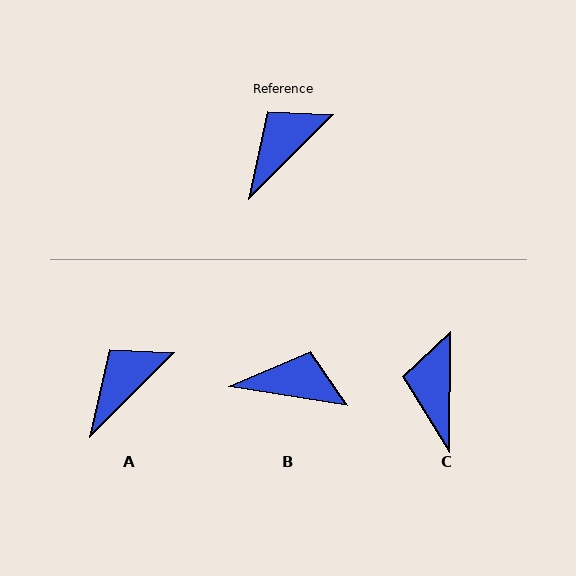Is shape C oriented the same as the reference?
No, it is off by about 44 degrees.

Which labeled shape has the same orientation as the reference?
A.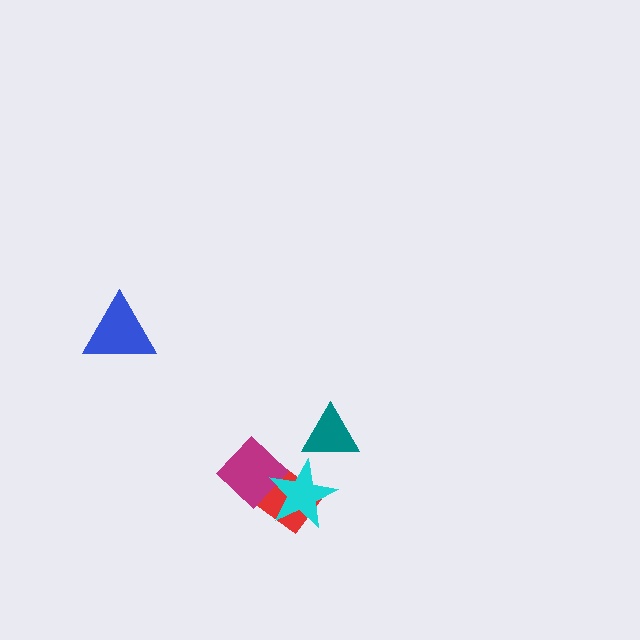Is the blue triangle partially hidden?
No, no other shape covers it.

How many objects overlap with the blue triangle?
0 objects overlap with the blue triangle.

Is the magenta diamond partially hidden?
Yes, it is partially covered by another shape.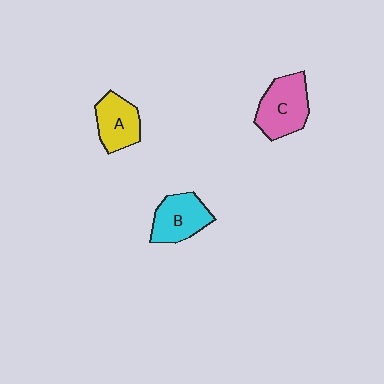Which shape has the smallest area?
Shape A (yellow).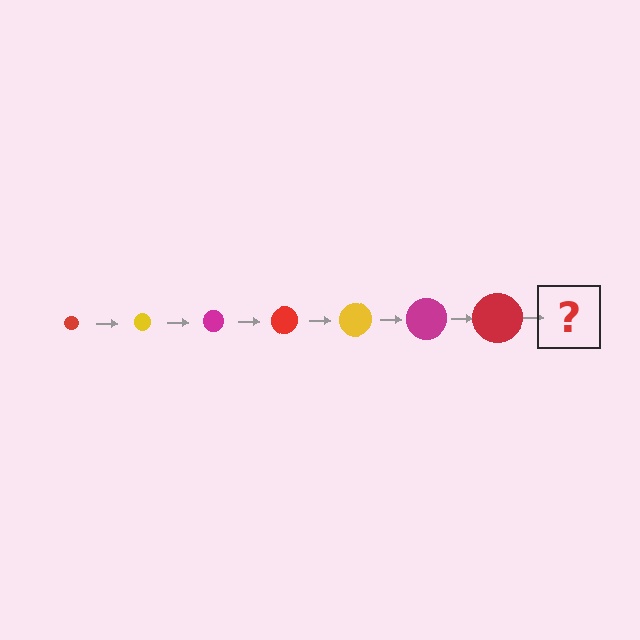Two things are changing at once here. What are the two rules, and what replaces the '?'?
The two rules are that the circle grows larger each step and the color cycles through red, yellow, and magenta. The '?' should be a yellow circle, larger than the previous one.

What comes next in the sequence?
The next element should be a yellow circle, larger than the previous one.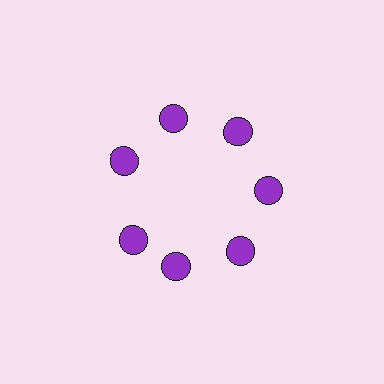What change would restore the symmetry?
The symmetry would be restored by rotating it back into even spacing with its neighbors so that all 7 circles sit at equal angles and equal distance from the center.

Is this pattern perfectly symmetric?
No. The 7 purple circles are arranged in a ring, but one element near the 8 o'clock position is rotated out of alignment along the ring, breaking the 7-fold rotational symmetry.